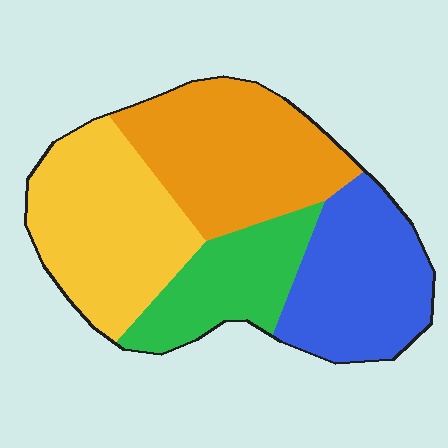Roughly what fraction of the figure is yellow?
Yellow covers roughly 30% of the figure.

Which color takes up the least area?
Green, at roughly 15%.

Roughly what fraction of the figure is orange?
Orange covers roughly 30% of the figure.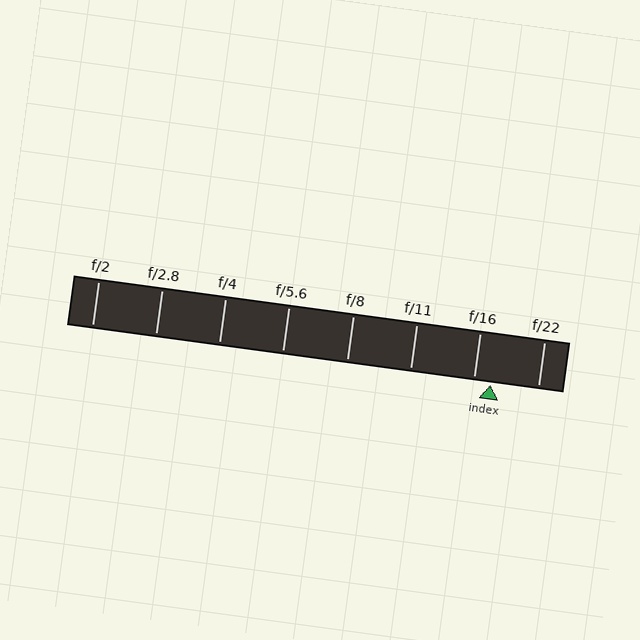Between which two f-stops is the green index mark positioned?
The index mark is between f/16 and f/22.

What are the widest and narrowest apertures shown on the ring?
The widest aperture shown is f/2 and the narrowest is f/22.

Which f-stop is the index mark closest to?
The index mark is closest to f/16.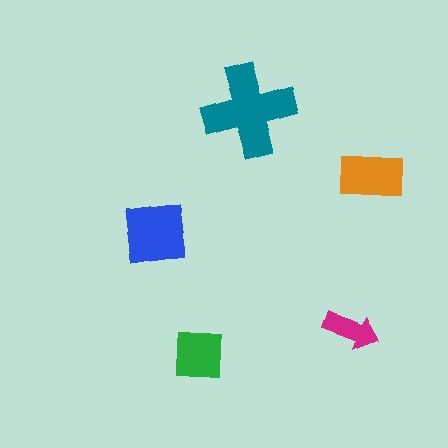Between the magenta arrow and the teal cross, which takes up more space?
The teal cross.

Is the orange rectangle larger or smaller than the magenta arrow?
Larger.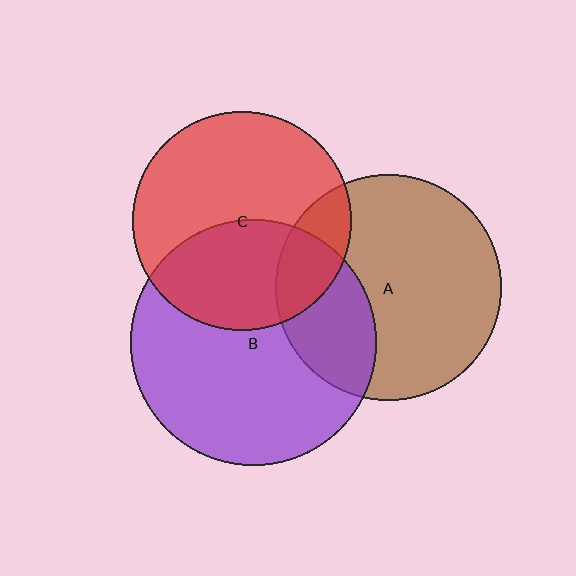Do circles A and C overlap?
Yes.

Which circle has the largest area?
Circle B (purple).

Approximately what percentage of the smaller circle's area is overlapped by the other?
Approximately 20%.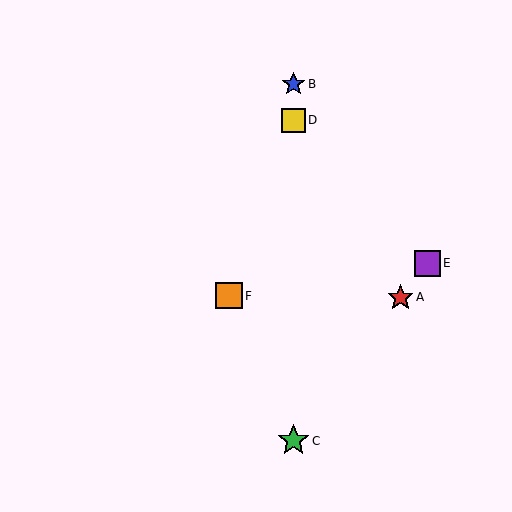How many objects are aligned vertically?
3 objects (B, C, D) are aligned vertically.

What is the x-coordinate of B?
Object B is at x≈294.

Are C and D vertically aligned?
Yes, both are at x≈294.